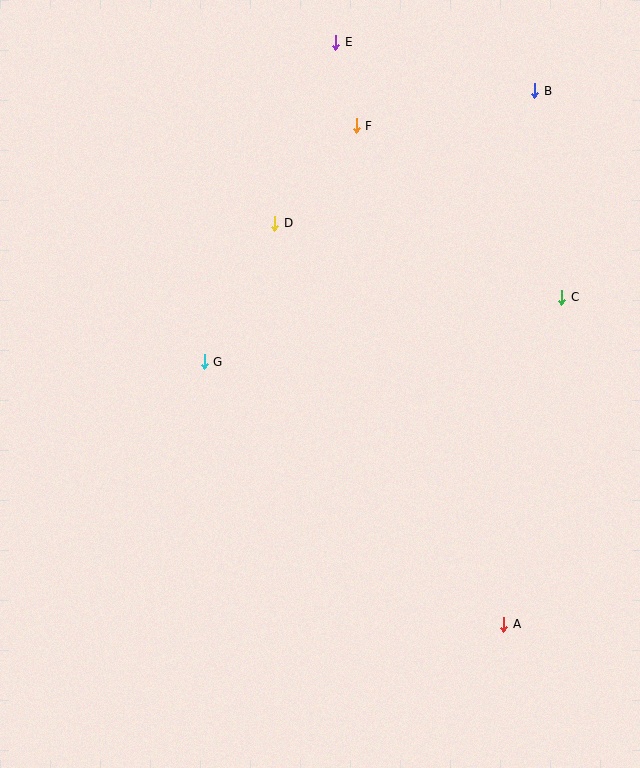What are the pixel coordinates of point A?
Point A is at (504, 624).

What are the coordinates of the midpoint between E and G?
The midpoint between E and G is at (270, 202).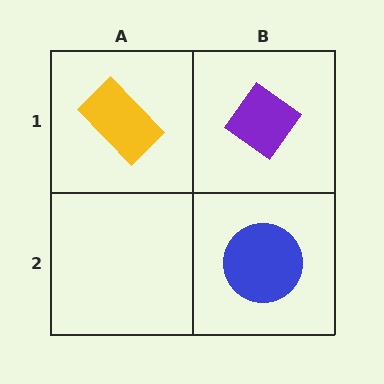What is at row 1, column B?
A purple diamond.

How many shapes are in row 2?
1 shape.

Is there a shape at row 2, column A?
No, that cell is empty.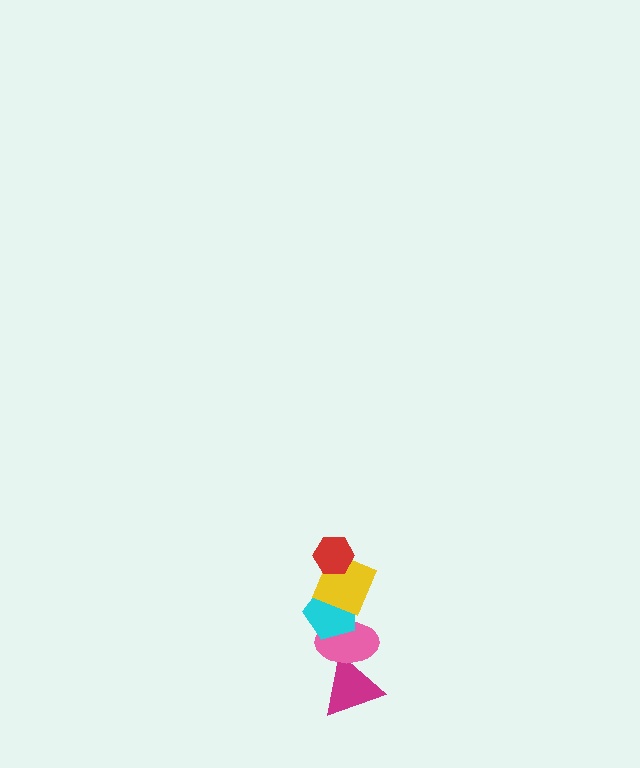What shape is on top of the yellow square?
The red hexagon is on top of the yellow square.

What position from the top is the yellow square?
The yellow square is 2nd from the top.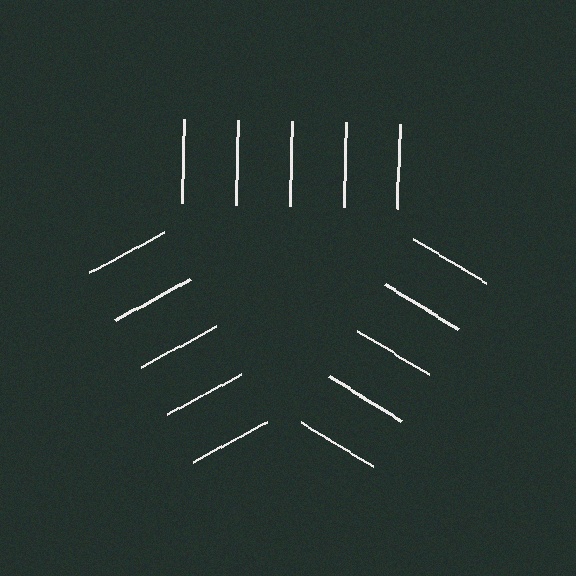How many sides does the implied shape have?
3 sides — the line-ends trace a triangle.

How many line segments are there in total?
15 — 5 along each of the 3 edges.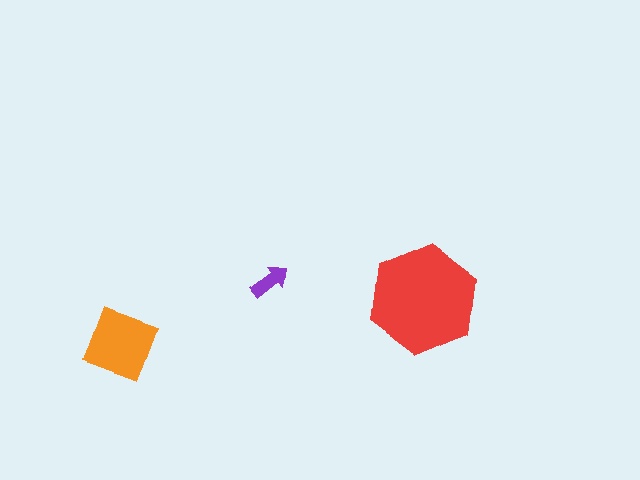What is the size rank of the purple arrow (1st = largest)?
3rd.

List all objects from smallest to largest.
The purple arrow, the orange square, the red hexagon.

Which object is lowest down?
The orange square is bottommost.